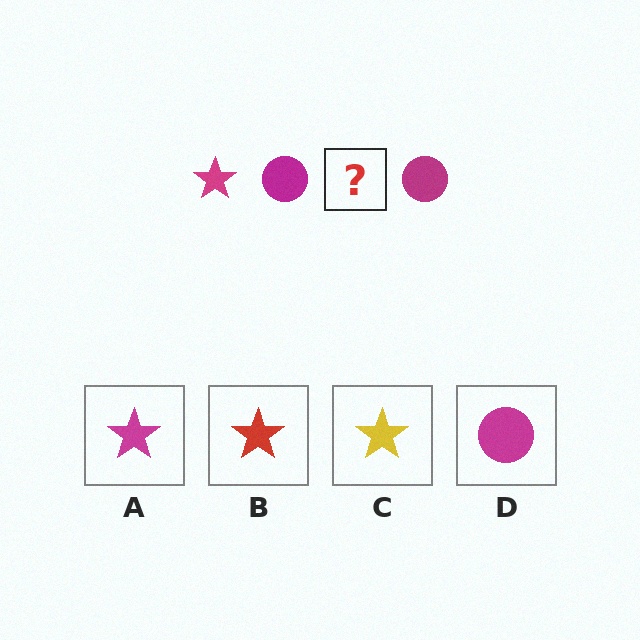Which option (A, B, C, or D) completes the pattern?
A.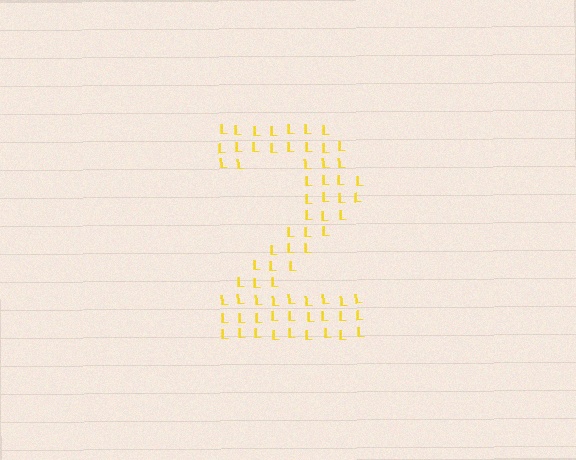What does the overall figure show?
The overall figure shows the digit 2.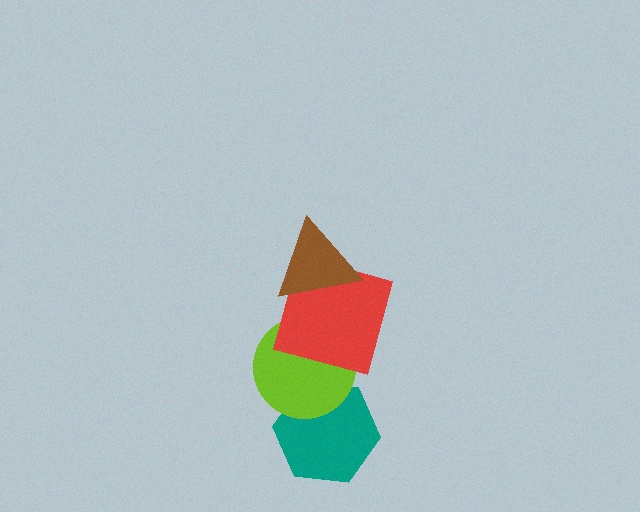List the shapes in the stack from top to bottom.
From top to bottom: the brown triangle, the red square, the lime circle, the teal hexagon.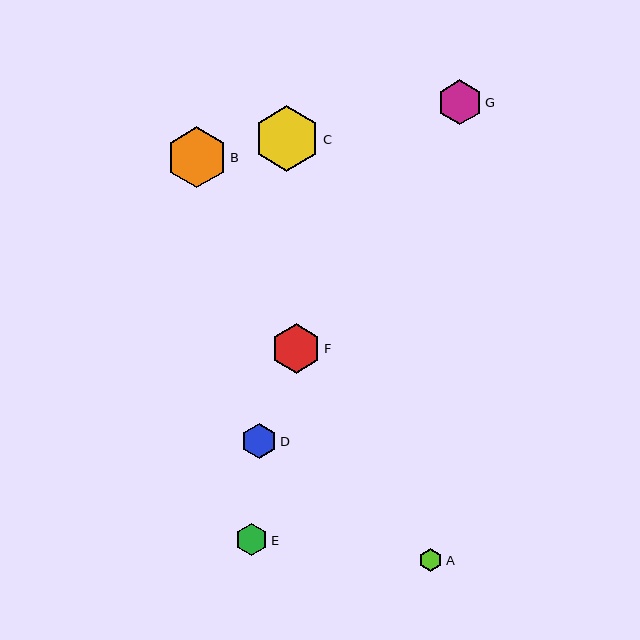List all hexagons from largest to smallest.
From largest to smallest: C, B, F, G, D, E, A.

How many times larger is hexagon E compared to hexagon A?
Hexagon E is approximately 1.4 times the size of hexagon A.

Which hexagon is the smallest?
Hexagon A is the smallest with a size of approximately 23 pixels.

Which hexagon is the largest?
Hexagon C is the largest with a size of approximately 65 pixels.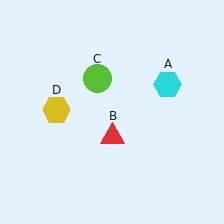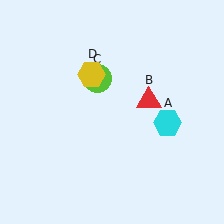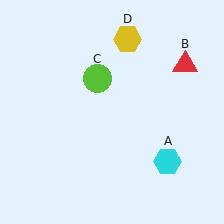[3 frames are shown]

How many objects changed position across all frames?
3 objects changed position: cyan hexagon (object A), red triangle (object B), yellow hexagon (object D).